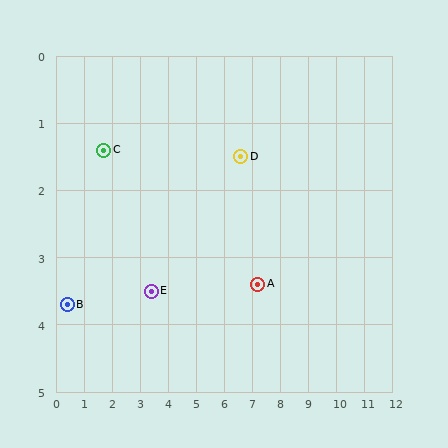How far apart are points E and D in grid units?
Points E and D are about 3.8 grid units apart.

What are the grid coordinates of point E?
Point E is at approximately (3.4, 3.5).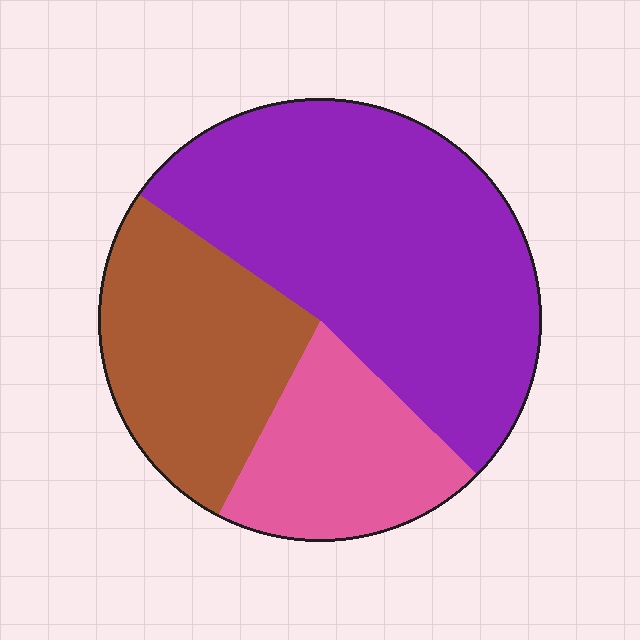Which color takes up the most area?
Purple, at roughly 55%.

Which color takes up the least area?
Pink, at roughly 20%.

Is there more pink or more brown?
Brown.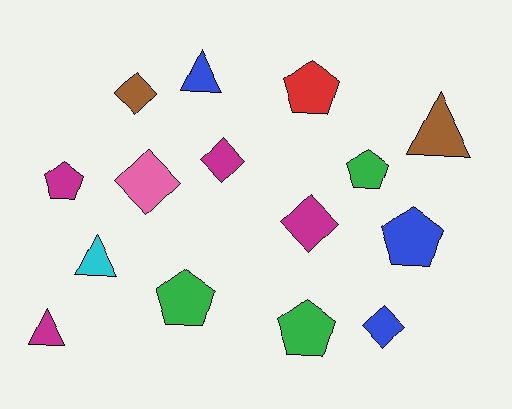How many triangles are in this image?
There are 4 triangles.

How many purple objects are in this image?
There are no purple objects.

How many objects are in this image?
There are 15 objects.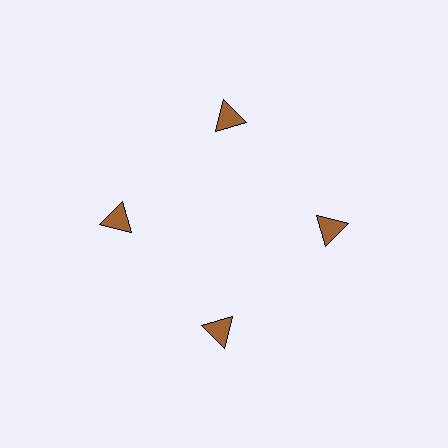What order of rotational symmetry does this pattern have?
This pattern has 4-fold rotational symmetry.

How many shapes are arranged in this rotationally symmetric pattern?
There are 4 shapes, arranged in 4 groups of 1.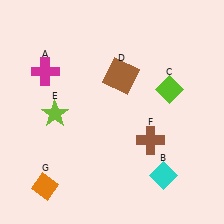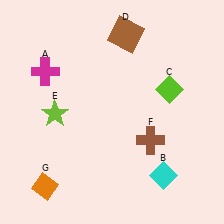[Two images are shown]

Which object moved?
The brown square (D) moved up.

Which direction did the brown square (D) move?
The brown square (D) moved up.